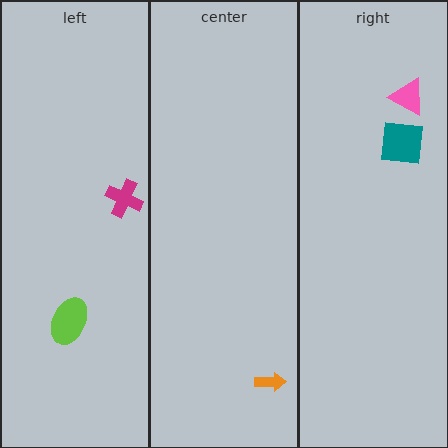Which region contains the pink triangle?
The right region.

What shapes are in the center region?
The orange arrow.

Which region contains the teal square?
The right region.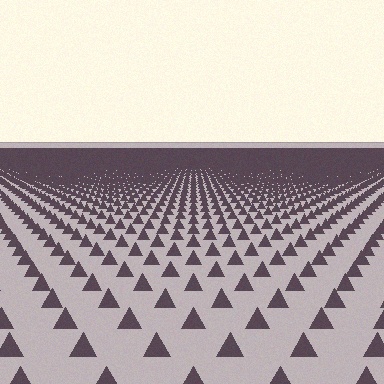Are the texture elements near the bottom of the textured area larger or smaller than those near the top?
Larger. Near the bottom, elements are closer to the viewer and appear at a bigger on-screen size.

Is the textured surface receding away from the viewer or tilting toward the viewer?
The surface is receding away from the viewer. Texture elements get smaller and denser toward the top.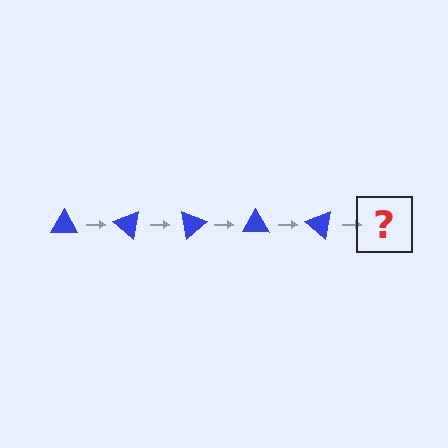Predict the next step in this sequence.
The next step is a blue triangle rotated 200 degrees.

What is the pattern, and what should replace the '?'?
The pattern is that the triangle rotates 40 degrees each step. The '?' should be a blue triangle rotated 200 degrees.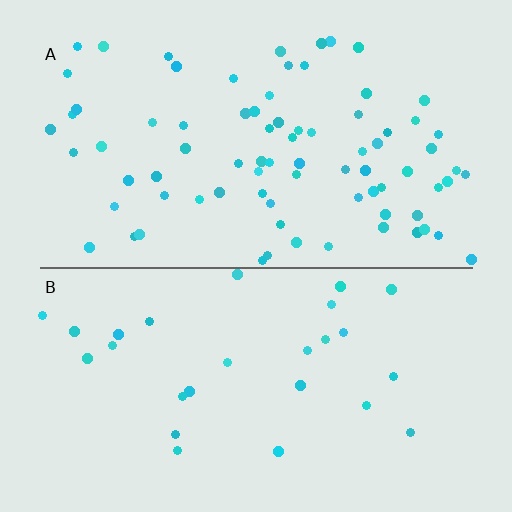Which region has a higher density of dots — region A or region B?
A (the top).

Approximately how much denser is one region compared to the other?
Approximately 3.0× — region A over region B.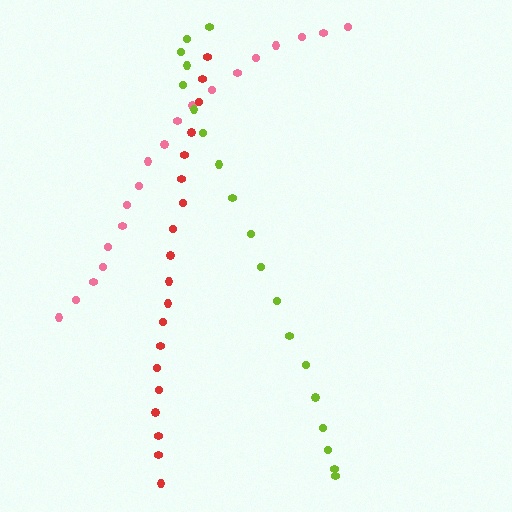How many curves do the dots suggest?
There are 3 distinct paths.